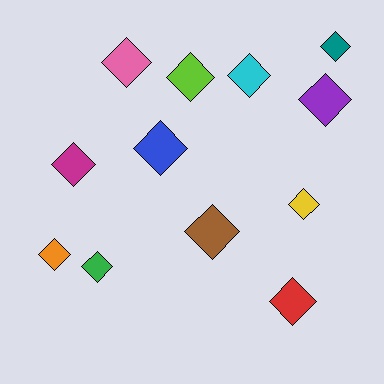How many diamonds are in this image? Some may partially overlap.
There are 12 diamonds.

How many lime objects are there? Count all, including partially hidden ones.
There is 1 lime object.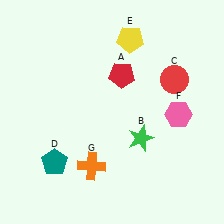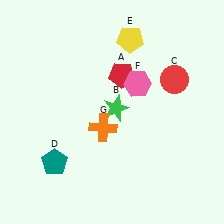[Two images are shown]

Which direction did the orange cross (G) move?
The orange cross (G) moved up.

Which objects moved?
The objects that moved are: the green star (B), the pink hexagon (F), the orange cross (G).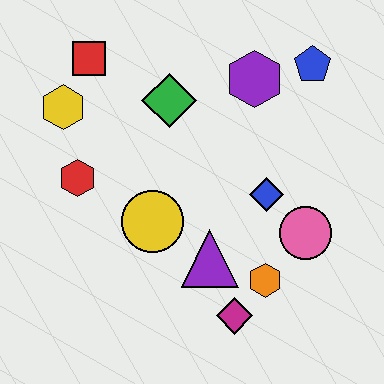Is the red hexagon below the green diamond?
Yes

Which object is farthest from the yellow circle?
The blue pentagon is farthest from the yellow circle.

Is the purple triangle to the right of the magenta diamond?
No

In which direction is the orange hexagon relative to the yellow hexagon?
The orange hexagon is to the right of the yellow hexagon.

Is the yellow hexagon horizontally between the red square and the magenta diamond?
No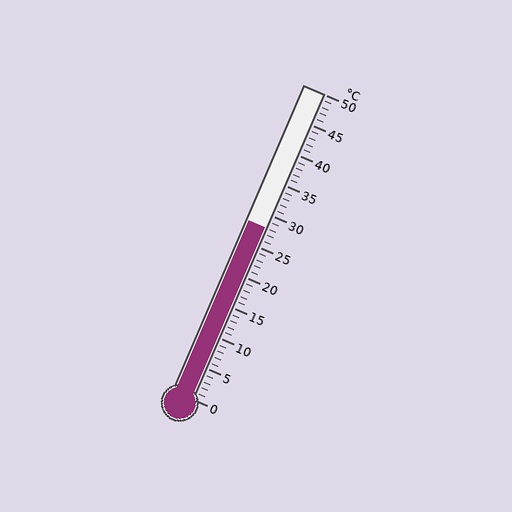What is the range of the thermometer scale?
The thermometer scale ranges from 0°C to 50°C.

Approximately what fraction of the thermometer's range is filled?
The thermometer is filled to approximately 55% of its range.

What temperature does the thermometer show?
The thermometer shows approximately 28°C.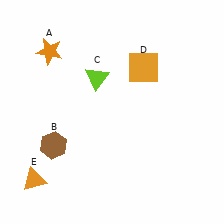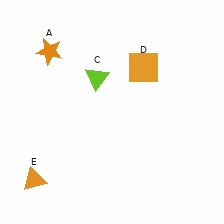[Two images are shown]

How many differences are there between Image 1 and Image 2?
There is 1 difference between the two images.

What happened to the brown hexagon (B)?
The brown hexagon (B) was removed in Image 2. It was in the bottom-left area of Image 1.